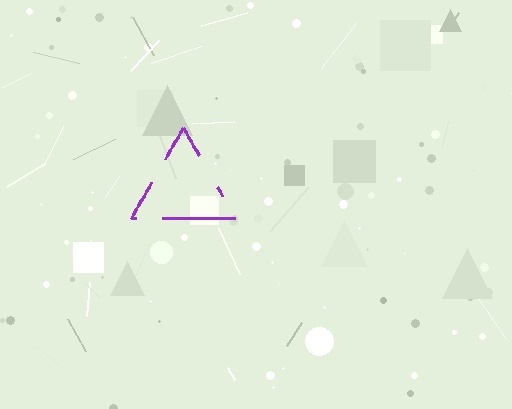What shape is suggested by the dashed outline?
The dashed outline suggests a triangle.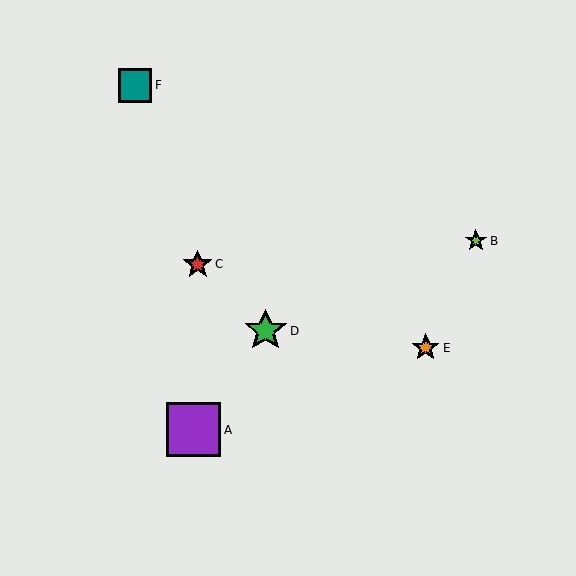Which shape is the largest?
The purple square (labeled A) is the largest.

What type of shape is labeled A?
Shape A is a purple square.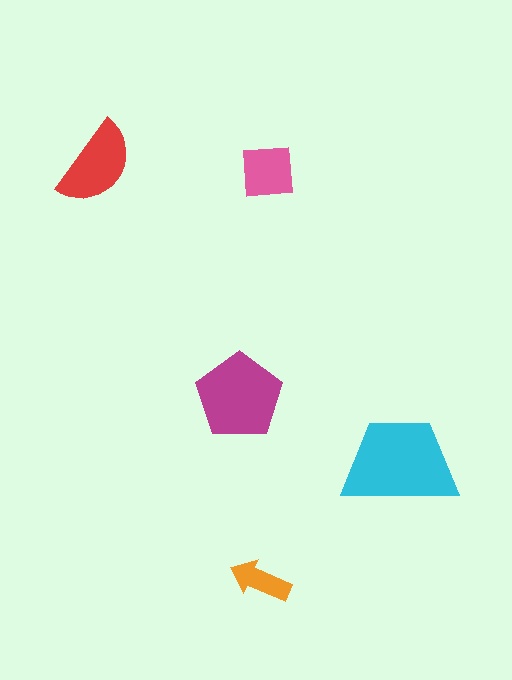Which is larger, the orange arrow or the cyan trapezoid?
The cyan trapezoid.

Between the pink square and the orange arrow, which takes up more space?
The pink square.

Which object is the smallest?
The orange arrow.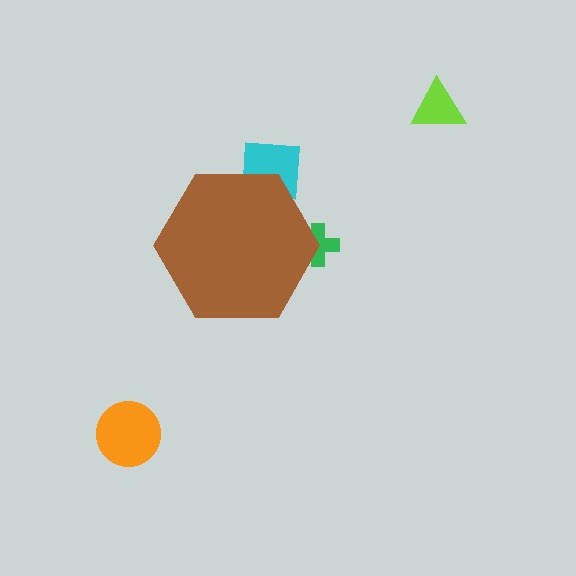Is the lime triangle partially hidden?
No, the lime triangle is fully visible.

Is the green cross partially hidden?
Yes, the green cross is partially hidden behind the brown hexagon.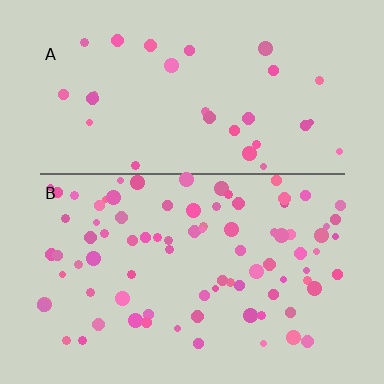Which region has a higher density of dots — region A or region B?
B (the bottom).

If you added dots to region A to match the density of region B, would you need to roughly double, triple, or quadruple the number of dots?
Approximately triple.